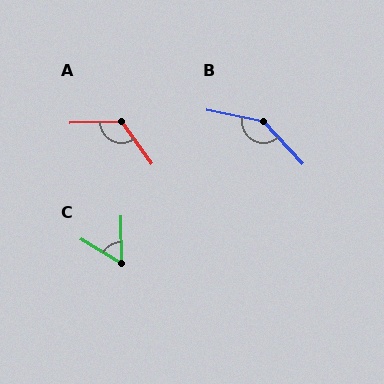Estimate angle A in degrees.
Approximately 125 degrees.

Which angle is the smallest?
C, at approximately 58 degrees.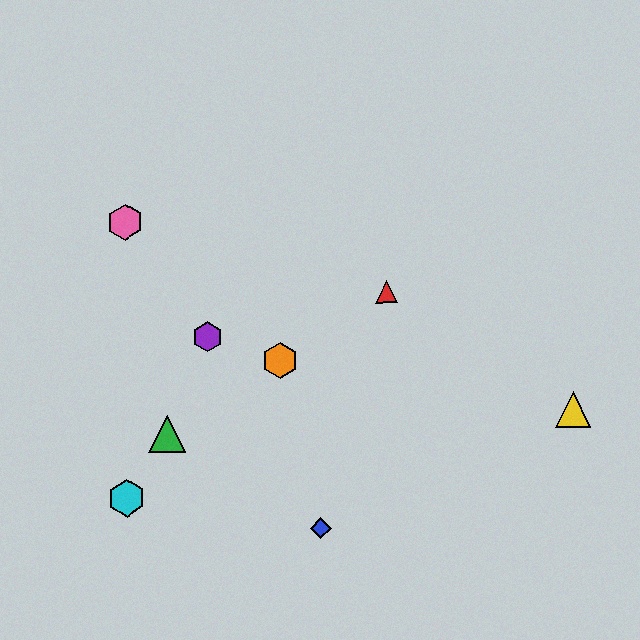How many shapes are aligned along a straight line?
3 shapes (the red triangle, the green triangle, the orange hexagon) are aligned along a straight line.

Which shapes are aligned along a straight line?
The red triangle, the green triangle, the orange hexagon are aligned along a straight line.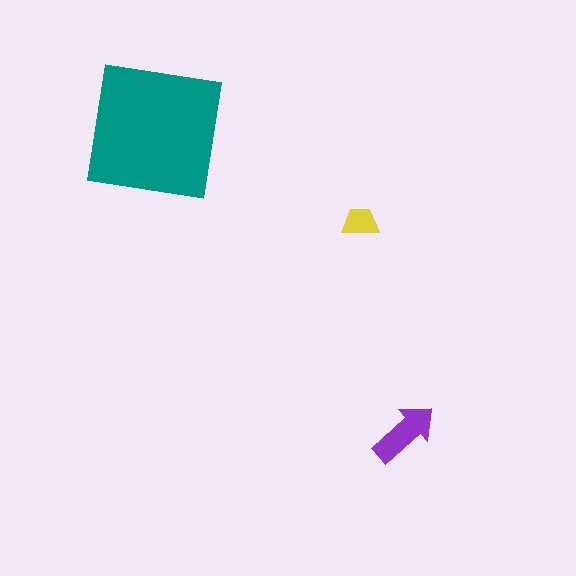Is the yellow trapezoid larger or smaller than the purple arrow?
Smaller.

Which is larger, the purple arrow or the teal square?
The teal square.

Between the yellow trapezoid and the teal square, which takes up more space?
The teal square.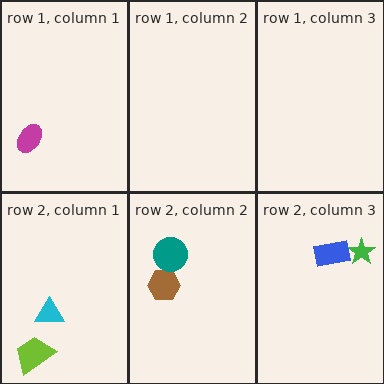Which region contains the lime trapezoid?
The row 2, column 1 region.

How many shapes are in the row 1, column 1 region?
1.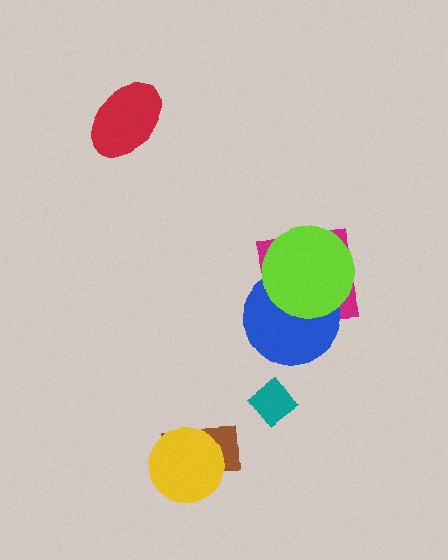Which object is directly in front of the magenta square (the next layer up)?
The blue circle is directly in front of the magenta square.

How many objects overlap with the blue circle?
2 objects overlap with the blue circle.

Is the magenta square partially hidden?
Yes, it is partially covered by another shape.